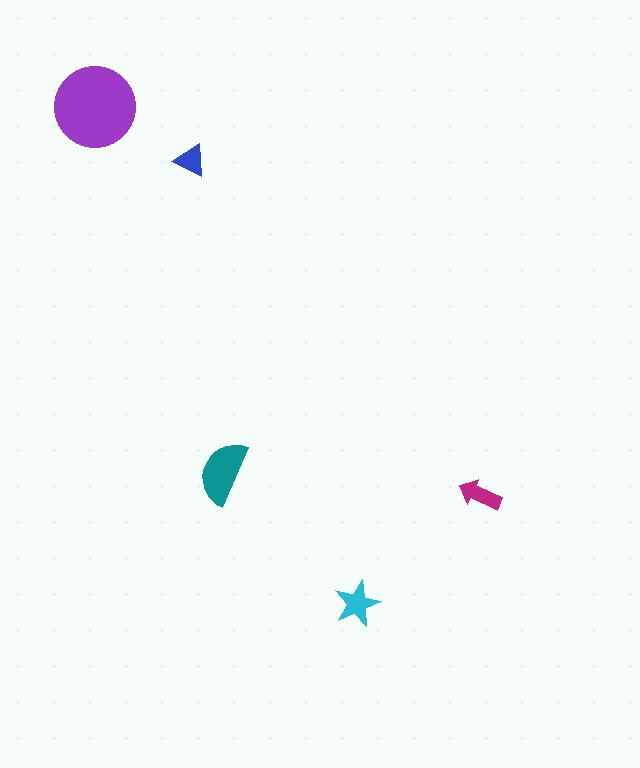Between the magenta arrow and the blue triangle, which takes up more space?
The magenta arrow.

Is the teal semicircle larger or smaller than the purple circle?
Smaller.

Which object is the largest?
The purple circle.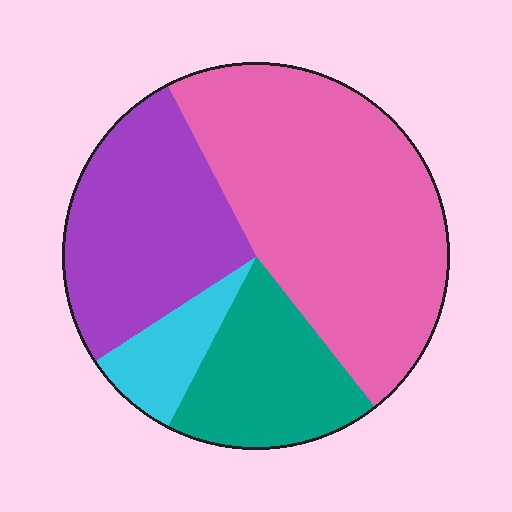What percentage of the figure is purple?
Purple takes up about one quarter (1/4) of the figure.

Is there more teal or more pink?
Pink.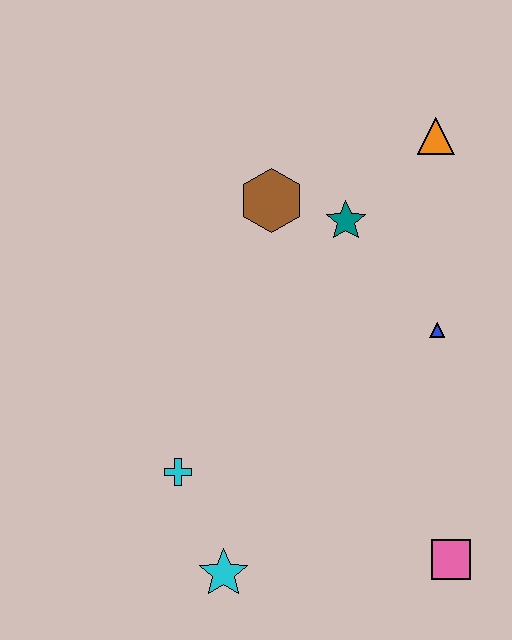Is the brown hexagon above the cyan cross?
Yes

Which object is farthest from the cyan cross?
The orange triangle is farthest from the cyan cross.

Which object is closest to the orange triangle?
The teal star is closest to the orange triangle.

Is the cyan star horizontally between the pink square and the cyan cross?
Yes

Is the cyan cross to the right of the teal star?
No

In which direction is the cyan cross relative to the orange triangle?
The cyan cross is below the orange triangle.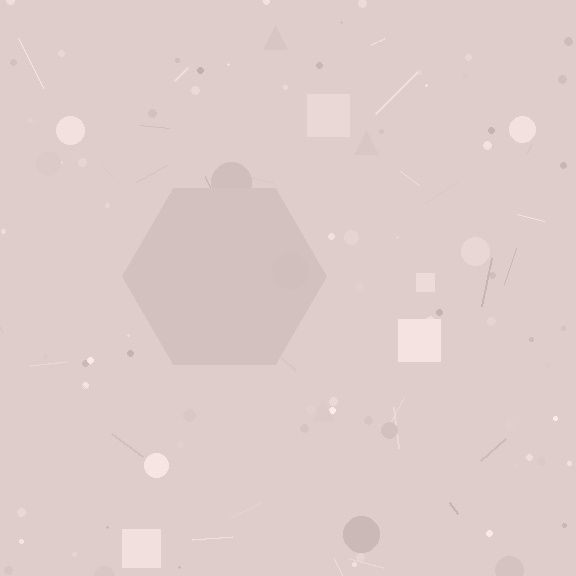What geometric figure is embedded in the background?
A hexagon is embedded in the background.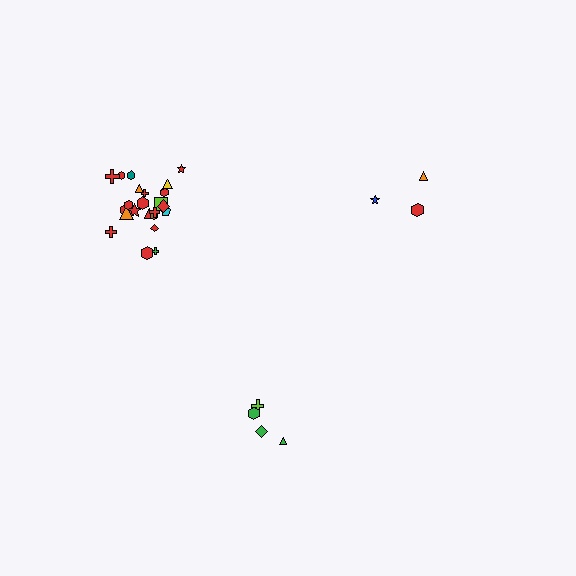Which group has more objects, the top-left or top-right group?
The top-left group.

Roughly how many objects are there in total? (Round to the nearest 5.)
Roughly 30 objects in total.